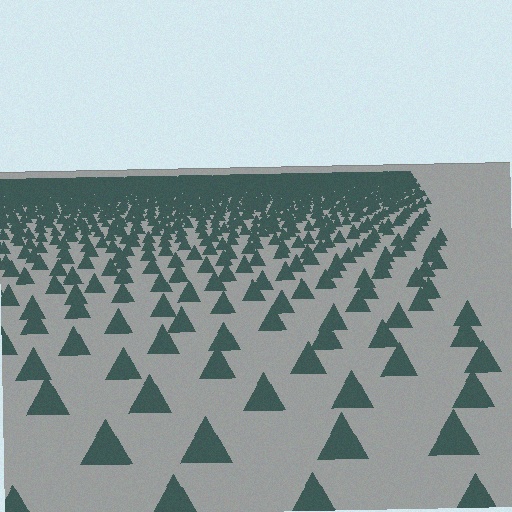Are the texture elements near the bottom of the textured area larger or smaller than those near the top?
Larger. Near the bottom, elements are closer to the viewer and appear at a bigger on-screen size.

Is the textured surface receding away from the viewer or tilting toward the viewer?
The surface is receding away from the viewer. Texture elements get smaller and denser toward the top.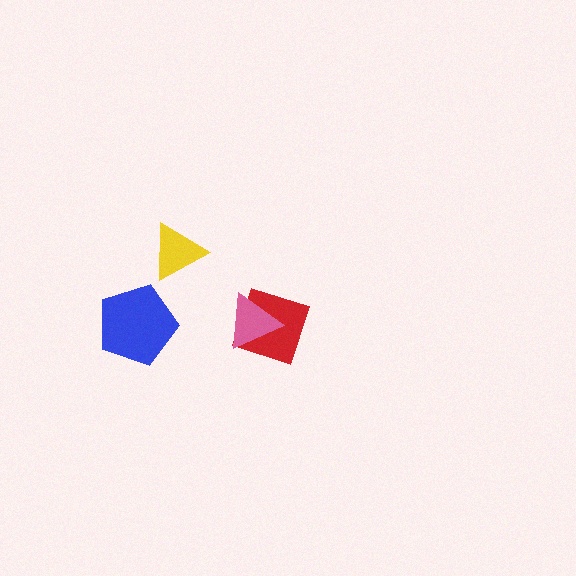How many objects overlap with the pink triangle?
1 object overlaps with the pink triangle.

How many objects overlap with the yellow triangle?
0 objects overlap with the yellow triangle.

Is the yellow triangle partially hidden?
No, no other shape covers it.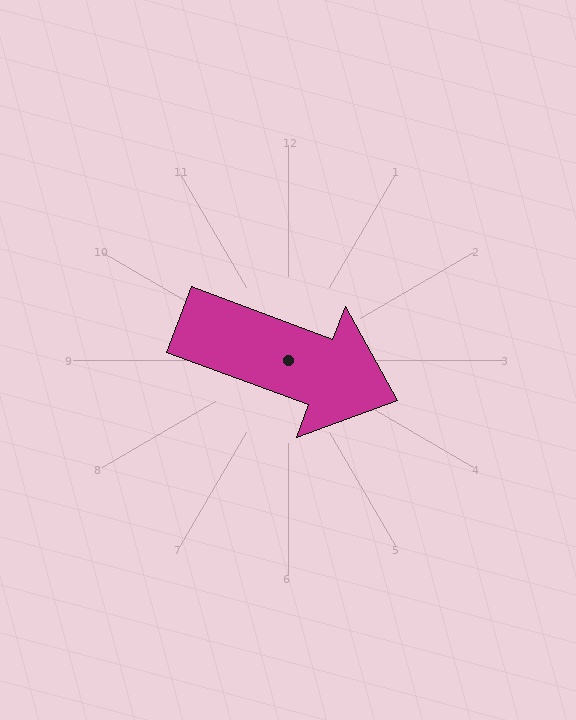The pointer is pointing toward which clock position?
Roughly 4 o'clock.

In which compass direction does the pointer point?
East.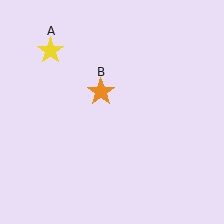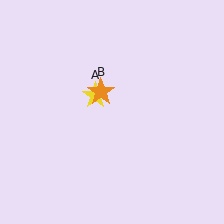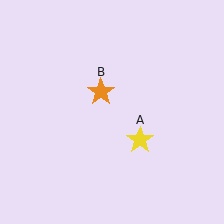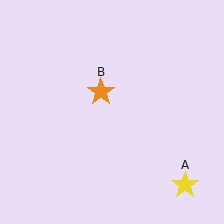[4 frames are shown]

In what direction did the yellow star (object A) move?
The yellow star (object A) moved down and to the right.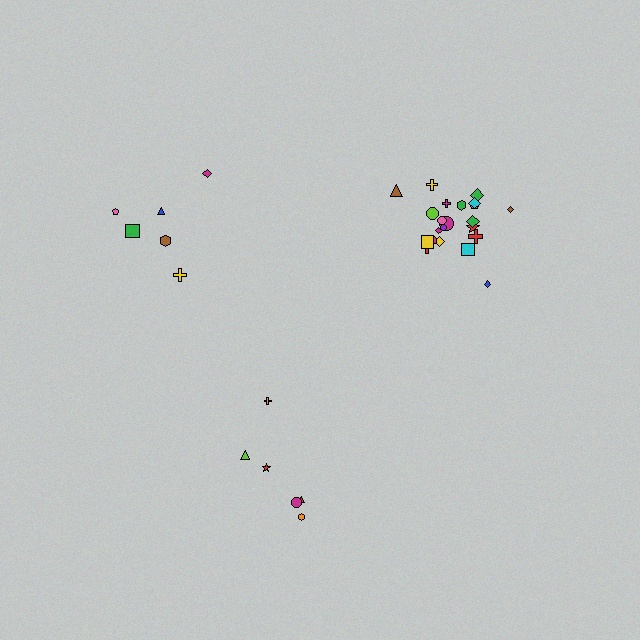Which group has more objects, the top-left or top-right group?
The top-right group.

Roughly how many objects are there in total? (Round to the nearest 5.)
Roughly 35 objects in total.